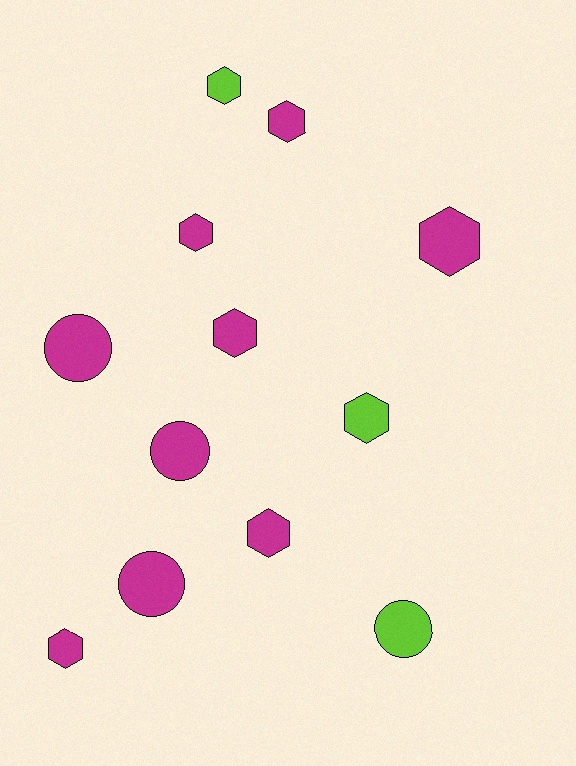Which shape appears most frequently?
Hexagon, with 8 objects.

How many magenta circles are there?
There are 3 magenta circles.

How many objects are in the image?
There are 12 objects.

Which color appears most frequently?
Magenta, with 9 objects.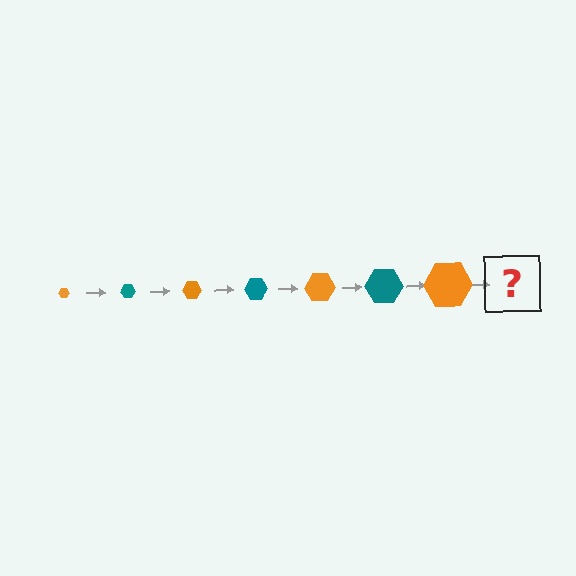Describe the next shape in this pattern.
It should be a teal hexagon, larger than the previous one.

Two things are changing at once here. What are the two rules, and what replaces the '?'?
The two rules are that the hexagon grows larger each step and the color cycles through orange and teal. The '?' should be a teal hexagon, larger than the previous one.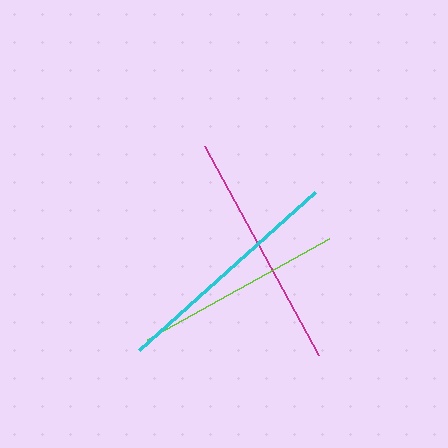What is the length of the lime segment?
The lime segment is approximately 208 pixels long.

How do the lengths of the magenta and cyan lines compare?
The magenta and cyan lines are approximately the same length.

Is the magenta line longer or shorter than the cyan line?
The magenta line is longer than the cyan line.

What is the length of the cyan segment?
The cyan segment is approximately 236 pixels long.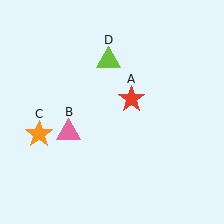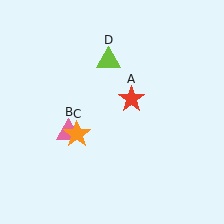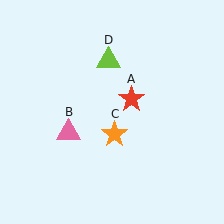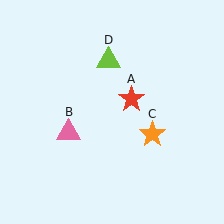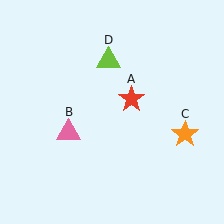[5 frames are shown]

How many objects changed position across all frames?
1 object changed position: orange star (object C).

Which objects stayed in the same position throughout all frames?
Red star (object A) and pink triangle (object B) and lime triangle (object D) remained stationary.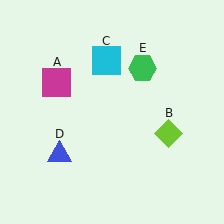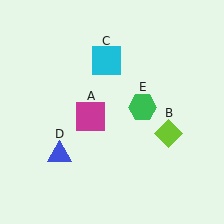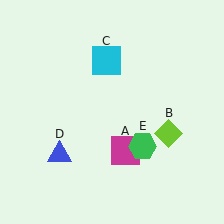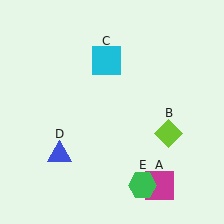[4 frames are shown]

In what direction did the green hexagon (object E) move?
The green hexagon (object E) moved down.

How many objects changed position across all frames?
2 objects changed position: magenta square (object A), green hexagon (object E).